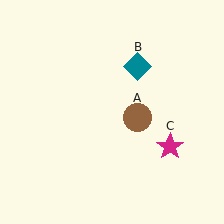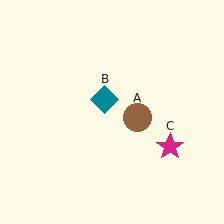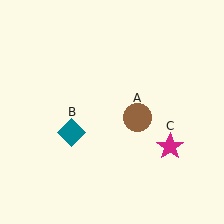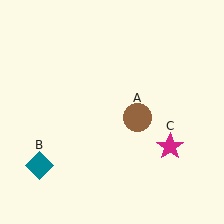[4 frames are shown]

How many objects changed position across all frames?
1 object changed position: teal diamond (object B).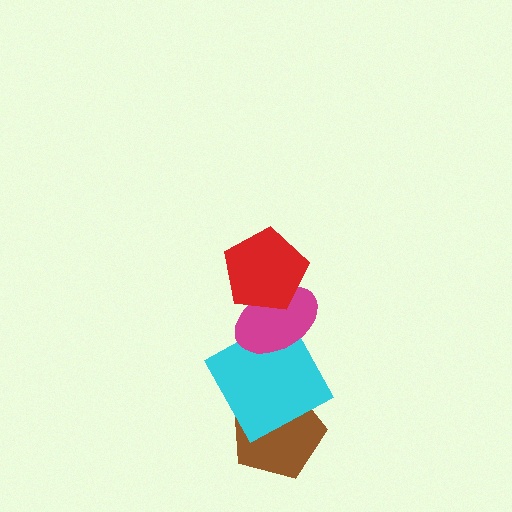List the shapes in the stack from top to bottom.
From top to bottom: the red pentagon, the magenta ellipse, the cyan square, the brown pentagon.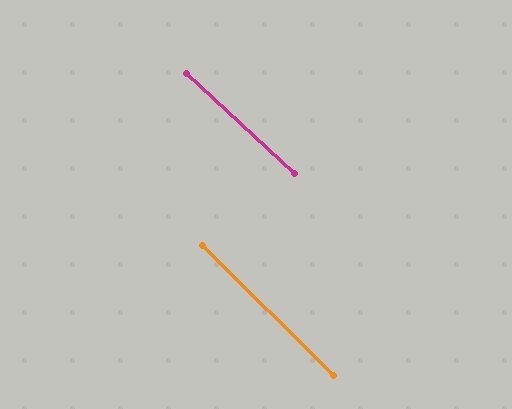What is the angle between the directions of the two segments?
Approximately 2 degrees.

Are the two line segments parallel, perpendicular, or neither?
Parallel — their directions differ by only 1.7°.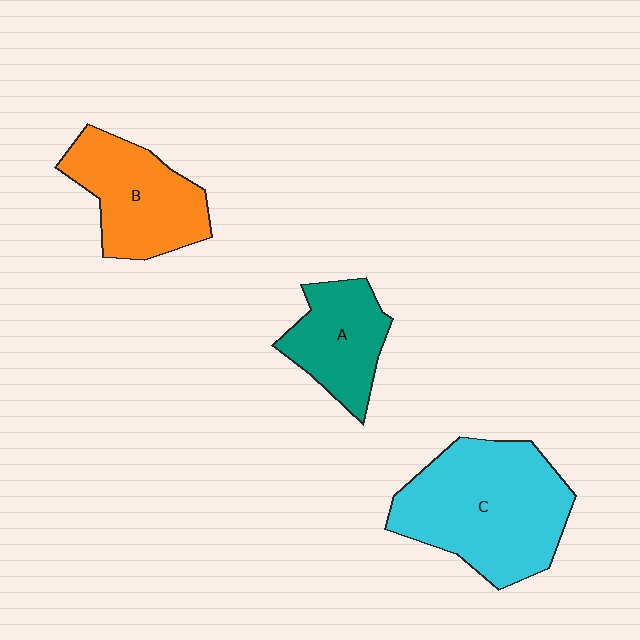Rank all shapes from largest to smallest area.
From largest to smallest: C (cyan), B (orange), A (teal).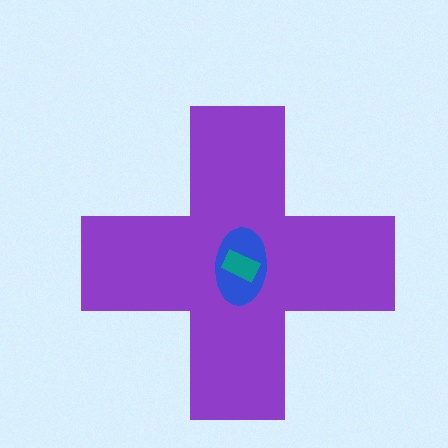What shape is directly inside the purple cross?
The blue ellipse.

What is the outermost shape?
The purple cross.